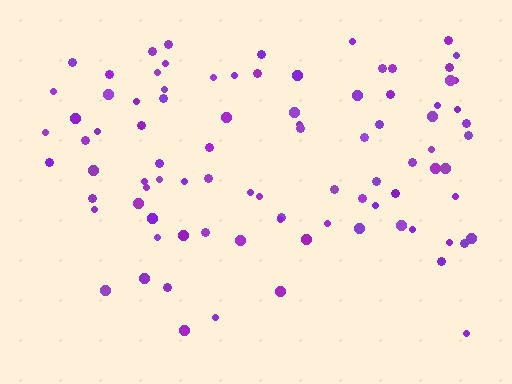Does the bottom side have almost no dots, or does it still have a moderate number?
Still a moderate number, just noticeably fewer than the top.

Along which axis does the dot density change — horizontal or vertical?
Vertical.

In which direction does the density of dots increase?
From bottom to top, with the top side densest.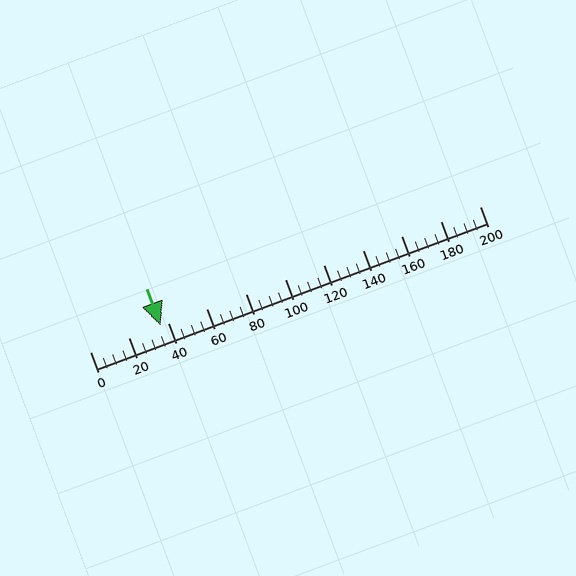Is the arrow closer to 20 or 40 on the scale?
The arrow is closer to 40.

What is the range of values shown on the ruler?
The ruler shows values from 0 to 200.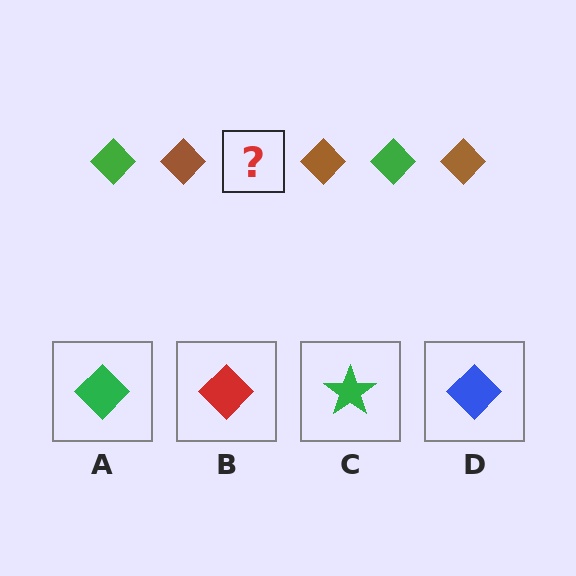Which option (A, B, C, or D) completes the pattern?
A.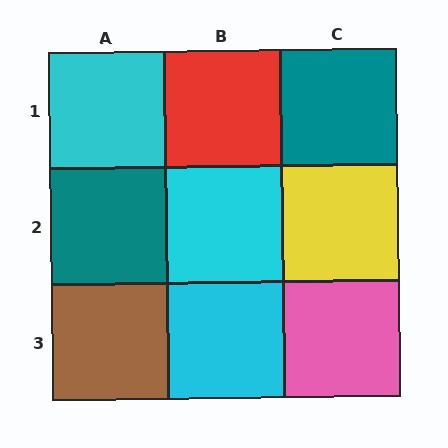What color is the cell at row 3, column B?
Cyan.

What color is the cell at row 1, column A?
Cyan.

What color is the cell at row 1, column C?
Teal.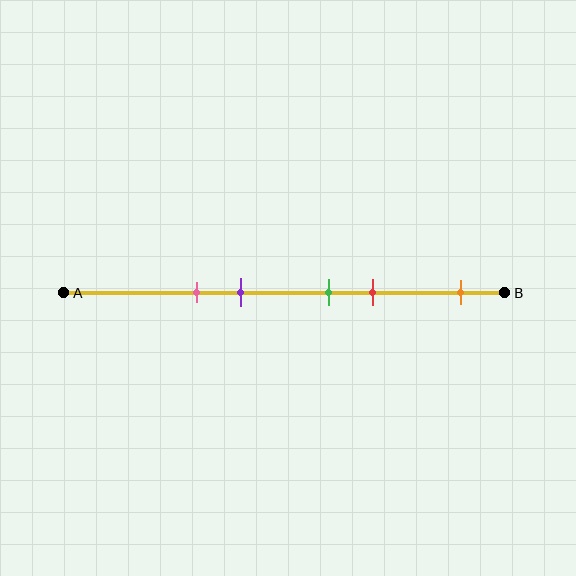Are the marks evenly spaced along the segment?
No, the marks are not evenly spaced.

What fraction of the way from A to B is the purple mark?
The purple mark is approximately 40% (0.4) of the way from A to B.